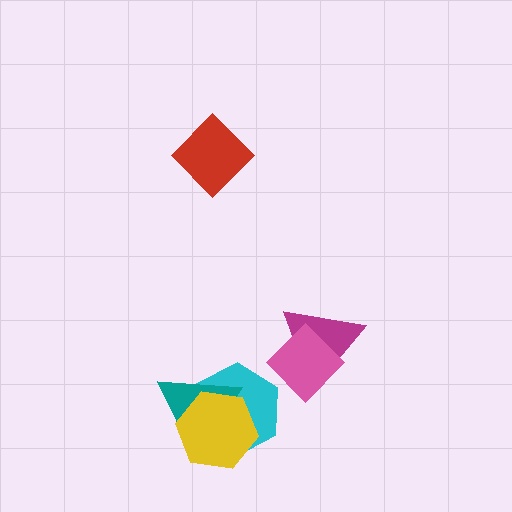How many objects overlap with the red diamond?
0 objects overlap with the red diamond.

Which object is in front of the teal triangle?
The yellow hexagon is in front of the teal triangle.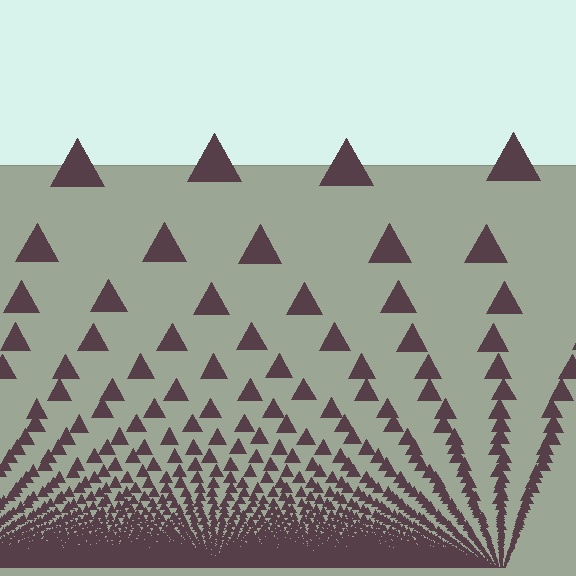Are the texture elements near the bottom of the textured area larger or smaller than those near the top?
Smaller. The gradient is inverted — elements near the bottom are smaller and denser.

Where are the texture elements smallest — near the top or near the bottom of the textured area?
Near the bottom.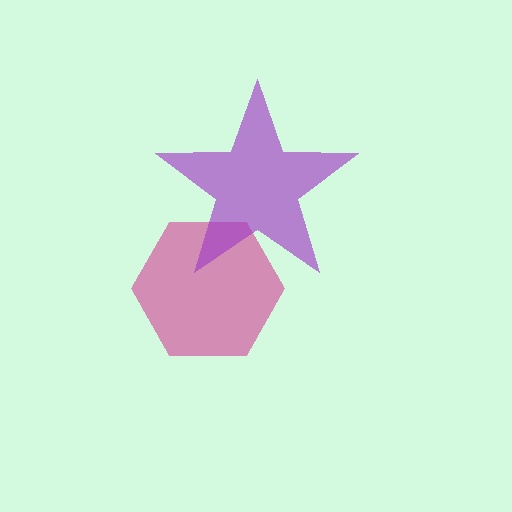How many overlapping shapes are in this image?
There are 2 overlapping shapes in the image.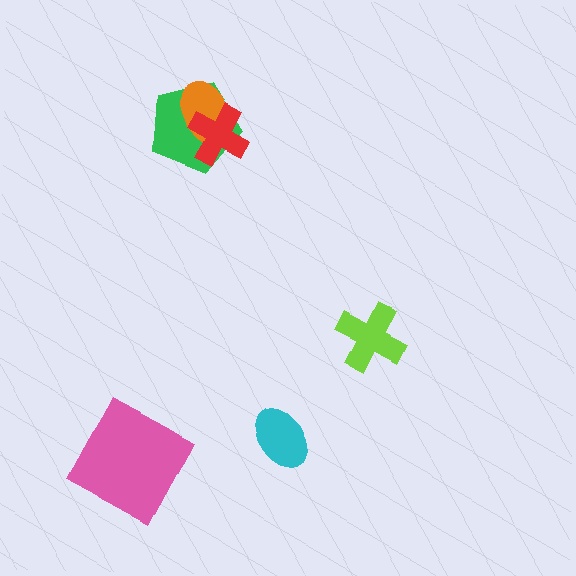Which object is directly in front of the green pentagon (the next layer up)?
The orange ellipse is directly in front of the green pentagon.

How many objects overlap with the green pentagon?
2 objects overlap with the green pentagon.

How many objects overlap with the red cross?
2 objects overlap with the red cross.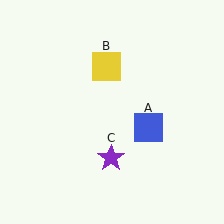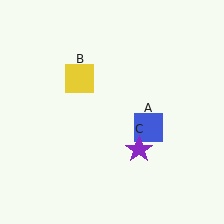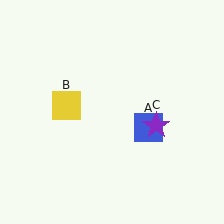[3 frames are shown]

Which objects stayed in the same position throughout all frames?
Blue square (object A) remained stationary.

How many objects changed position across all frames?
2 objects changed position: yellow square (object B), purple star (object C).